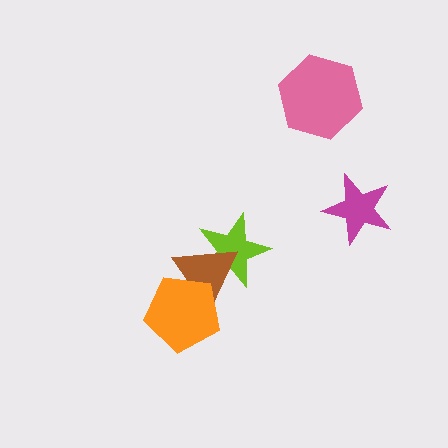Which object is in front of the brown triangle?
The orange pentagon is in front of the brown triangle.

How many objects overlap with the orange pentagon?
1 object overlaps with the orange pentagon.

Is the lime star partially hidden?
Yes, it is partially covered by another shape.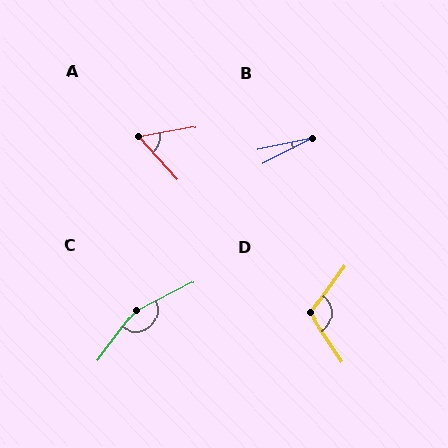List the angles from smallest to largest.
B (16°), A (59°), D (109°), C (154°).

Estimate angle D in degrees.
Approximately 109 degrees.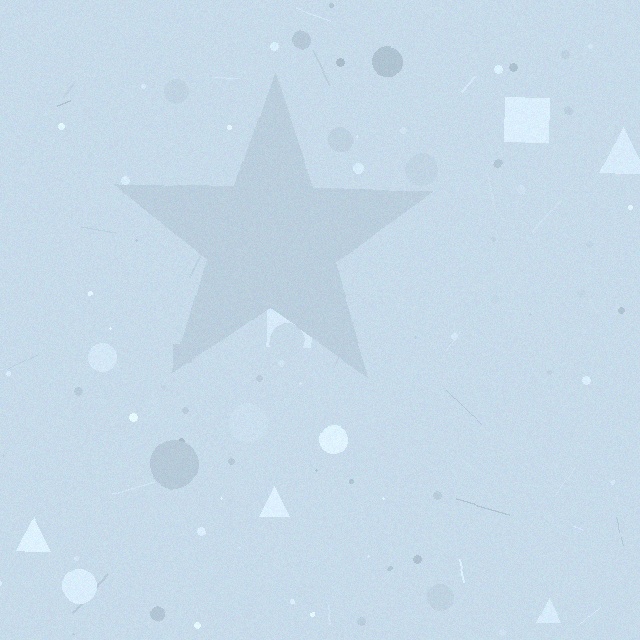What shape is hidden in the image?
A star is hidden in the image.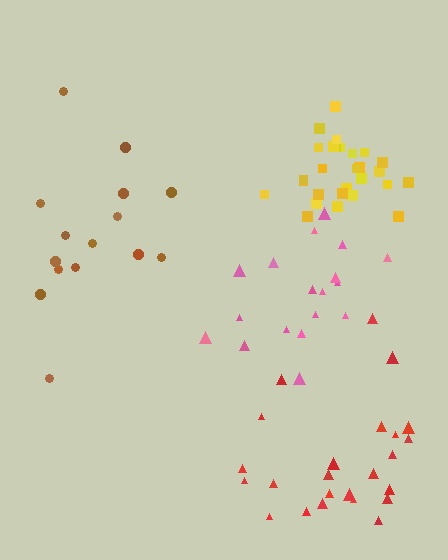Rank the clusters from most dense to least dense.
yellow, pink, red, brown.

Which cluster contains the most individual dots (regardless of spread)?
Yellow (28).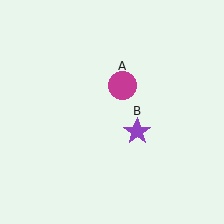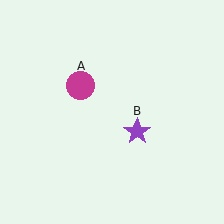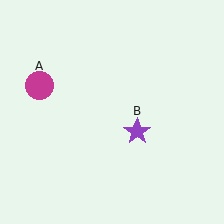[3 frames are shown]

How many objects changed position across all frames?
1 object changed position: magenta circle (object A).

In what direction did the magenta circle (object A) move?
The magenta circle (object A) moved left.